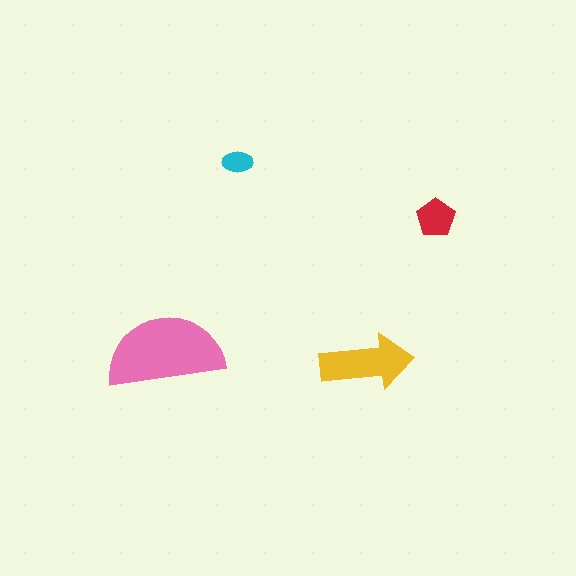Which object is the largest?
The pink semicircle.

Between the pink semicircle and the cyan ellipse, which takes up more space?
The pink semicircle.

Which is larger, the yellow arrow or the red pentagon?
The yellow arrow.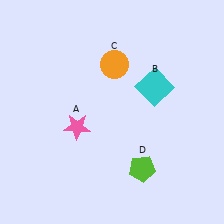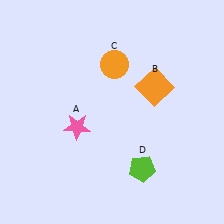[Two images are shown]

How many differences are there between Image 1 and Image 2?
There is 1 difference between the two images.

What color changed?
The square (B) changed from cyan in Image 1 to orange in Image 2.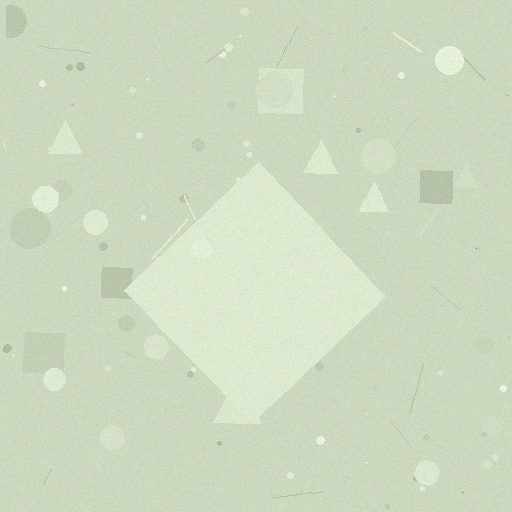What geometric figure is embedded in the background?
A diamond is embedded in the background.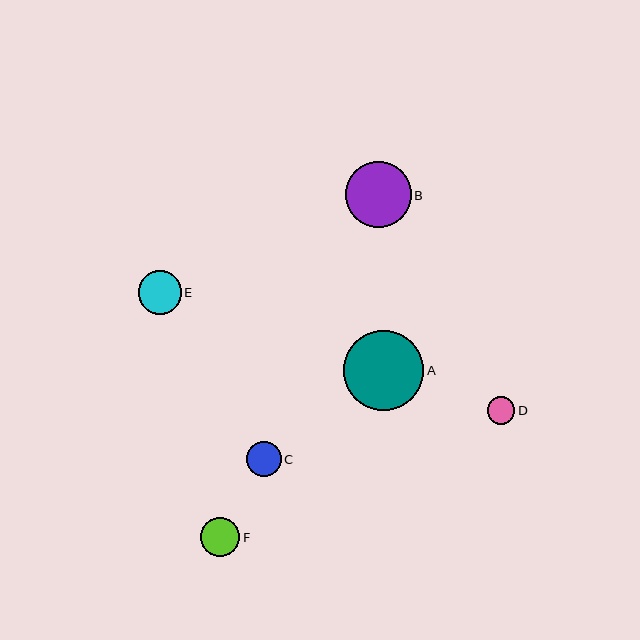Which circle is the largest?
Circle A is the largest with a size of approximately 80 pixels.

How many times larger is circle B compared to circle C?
Circle B is approximately 1.9 times the size of circle C.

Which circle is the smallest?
Circle D is the smallest with a size of approximately 27 pixels.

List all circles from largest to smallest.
From largest to smallest: A, B, E, F, C, D.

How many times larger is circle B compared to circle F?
Circle B is approximately 1.7 times the size of circle F.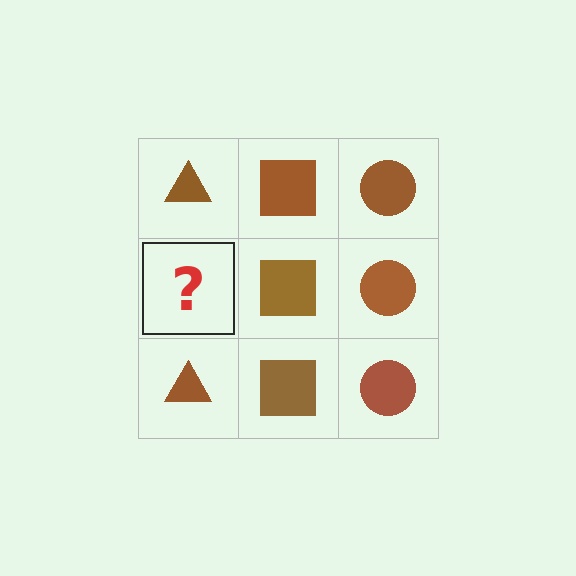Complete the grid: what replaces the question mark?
The question mark should be replaced with a brown triangle.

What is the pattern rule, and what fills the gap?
The rule is that each column has a consistent shape. The gap should be filled with a brown triangle.